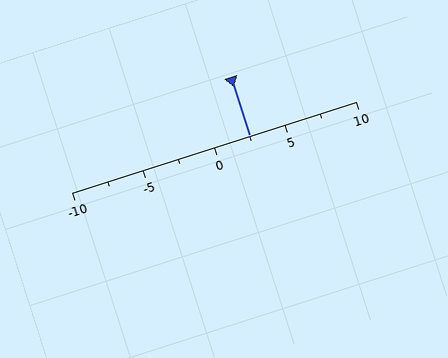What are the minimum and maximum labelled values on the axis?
The axis runs from -10 to 10.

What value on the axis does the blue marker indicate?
The marker indicates approximately 2.5.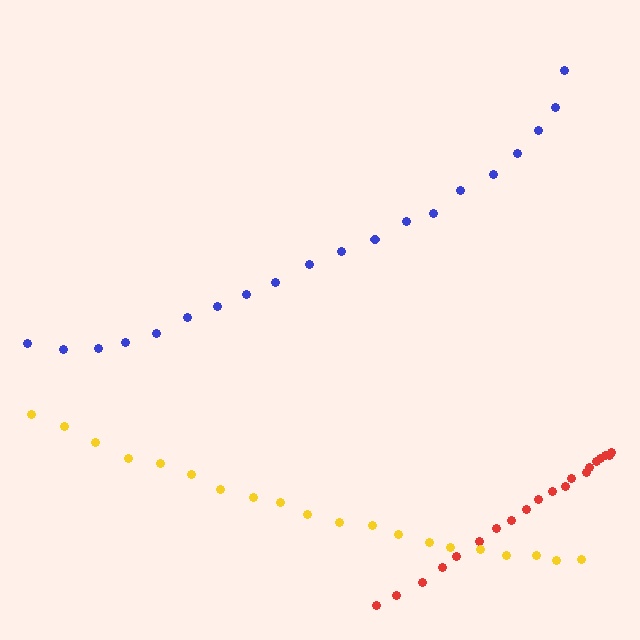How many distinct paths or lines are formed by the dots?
There are 3 distinct paths.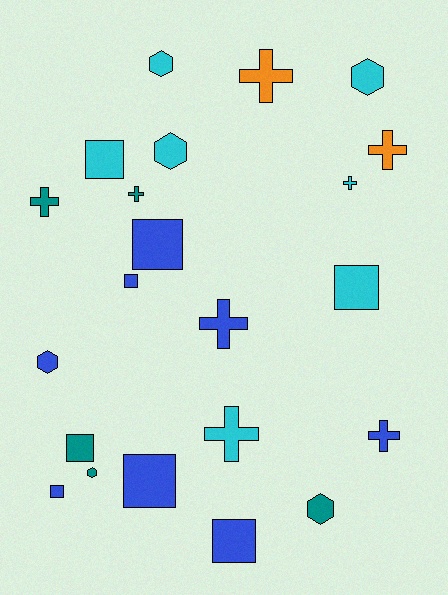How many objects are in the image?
There are 22 objects.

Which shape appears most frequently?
Cross, with 8 objects.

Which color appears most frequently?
Blue, with 8 objects.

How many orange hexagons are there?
There are no orange hexagons.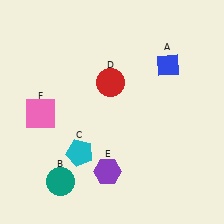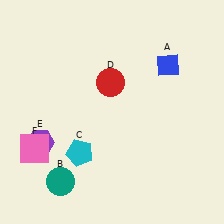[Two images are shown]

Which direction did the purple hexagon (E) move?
The purple hexagon (E) moved left.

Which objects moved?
The objects that moved are: the purple hexagon (E), the pink square (F).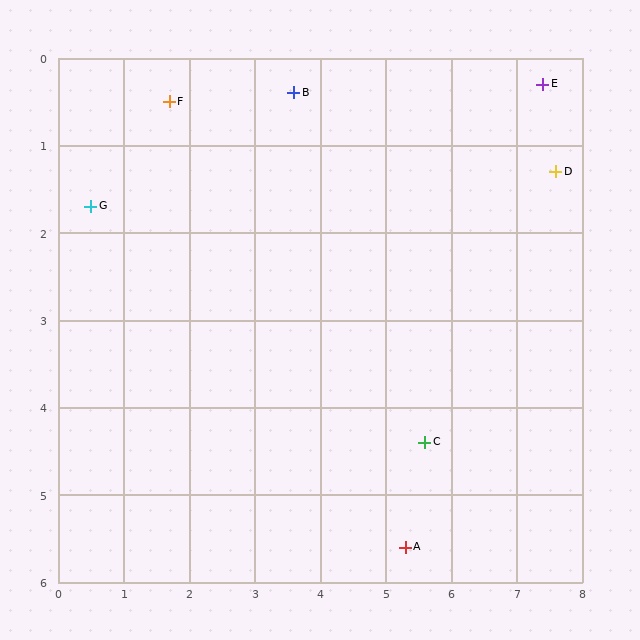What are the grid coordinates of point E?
Point E is at approximately (7.4, 0.3).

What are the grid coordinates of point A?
Point A is at approximately (5.3, 5.6).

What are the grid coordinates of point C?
Point C is at approximately (5.6, 4.4).